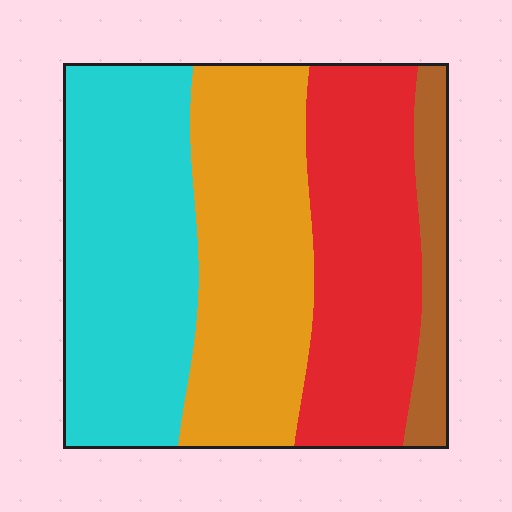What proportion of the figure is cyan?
Cyan takes up between a third and a half of the figure.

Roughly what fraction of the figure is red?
Red takes up between a sixth and a third of the figure.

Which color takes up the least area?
Brown, at roughly 10%.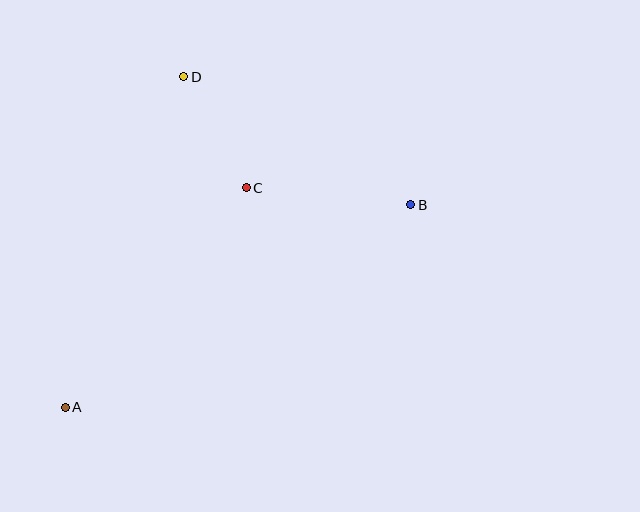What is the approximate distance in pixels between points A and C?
The distance between A and C is approximately 284 pixels.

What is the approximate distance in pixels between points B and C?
The distance between B and C is approximately 166 pixels.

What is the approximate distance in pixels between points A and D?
The distance between A and D is approximately 351 pixels.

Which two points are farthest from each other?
Points A and B are farthest from each other.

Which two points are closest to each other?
Points C and D are closest to each other.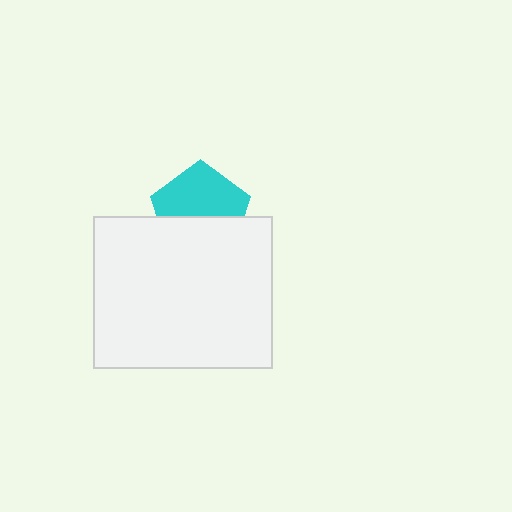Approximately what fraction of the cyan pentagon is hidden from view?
Roughly 45% of the cyan pentagon is hidden behind the white rectangle.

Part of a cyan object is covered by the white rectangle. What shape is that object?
It is a pentagon.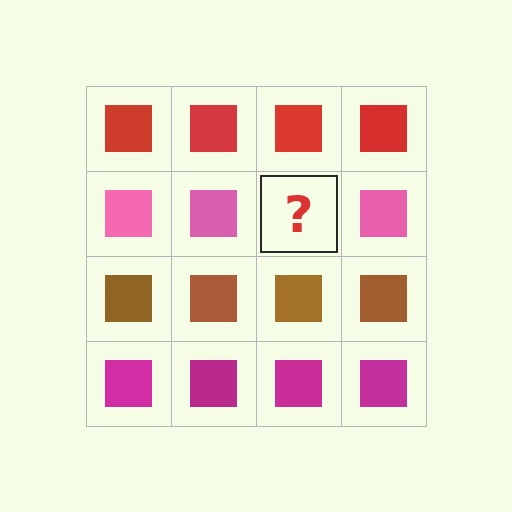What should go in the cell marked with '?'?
The missing cell should contain a pink square.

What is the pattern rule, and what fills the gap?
The rule is that each row has a consistent color. The gap should be filled with a pink square.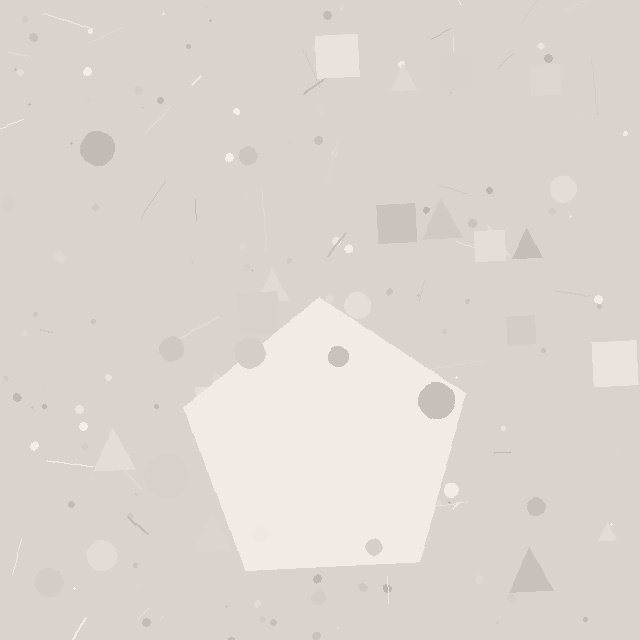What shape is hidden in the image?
A pentagon is hidden in the image.